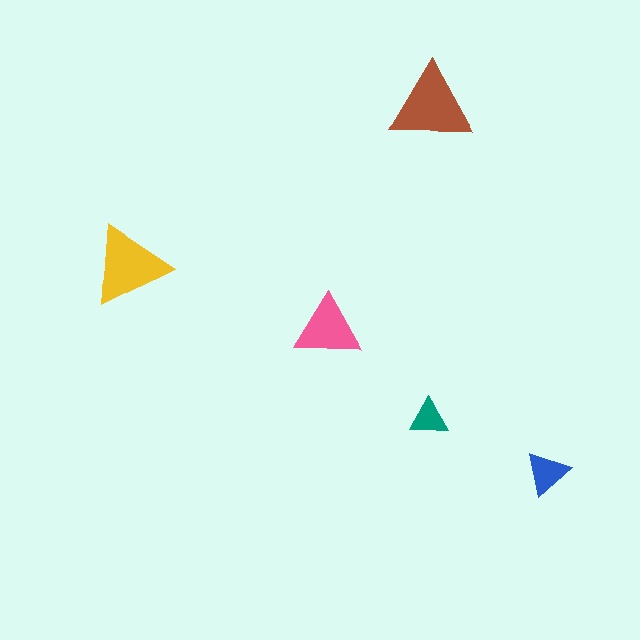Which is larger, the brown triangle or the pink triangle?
The brown one.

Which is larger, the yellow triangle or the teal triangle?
The yellow one.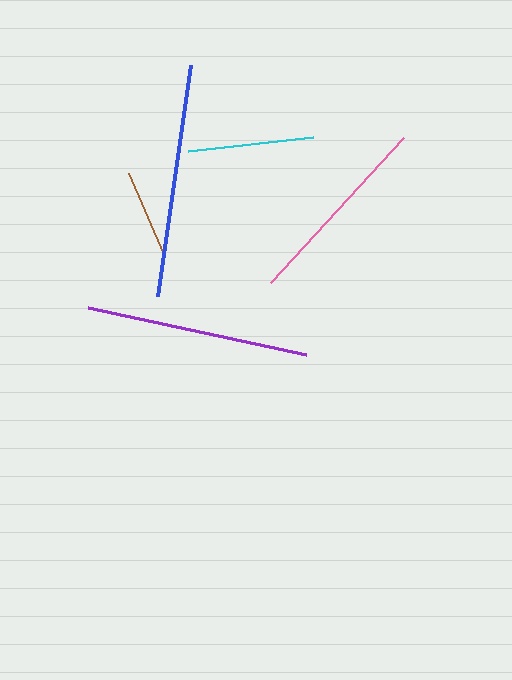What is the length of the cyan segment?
The cyan segment is approximately 126 pixels long.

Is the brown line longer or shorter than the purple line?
The purple line is longer than the brown line.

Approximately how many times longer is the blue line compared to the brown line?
The blue line is approximately 2.6 times the length of the brown line.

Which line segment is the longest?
The blue line is the longest at approximately 233 pixels.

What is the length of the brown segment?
The brown segment is approximately 89 pixels long.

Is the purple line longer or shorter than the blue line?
The blue line is longer than the purple line.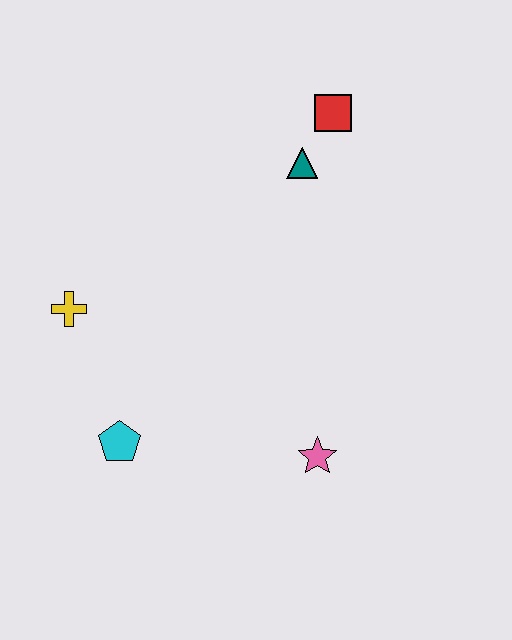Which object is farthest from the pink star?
The red square is farthest from the pink star.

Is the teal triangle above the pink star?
Yes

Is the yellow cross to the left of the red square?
Yes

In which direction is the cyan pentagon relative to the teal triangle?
The cyan pentagon is below the teal triangle.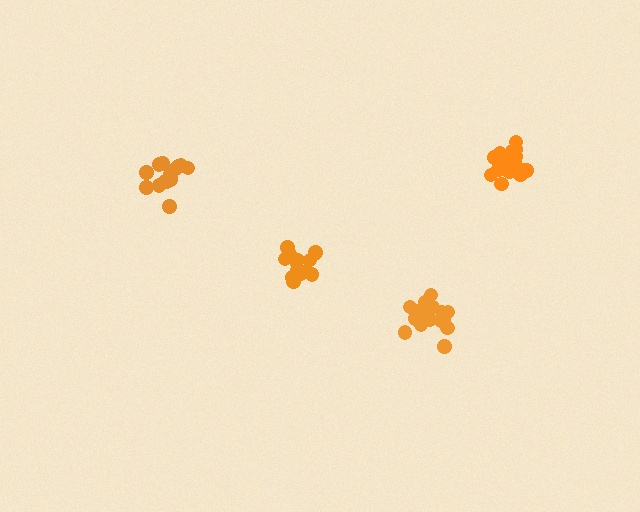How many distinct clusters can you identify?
There are 4 distinct clusters.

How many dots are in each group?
Group 1: 19 dots, Group 2: 14 dots, Group 3: 15 dots, Group 4: 20 dots (68 total).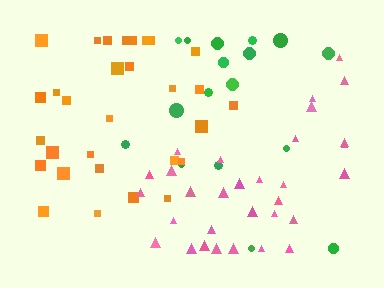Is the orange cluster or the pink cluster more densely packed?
Pink.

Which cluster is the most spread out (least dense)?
Green.